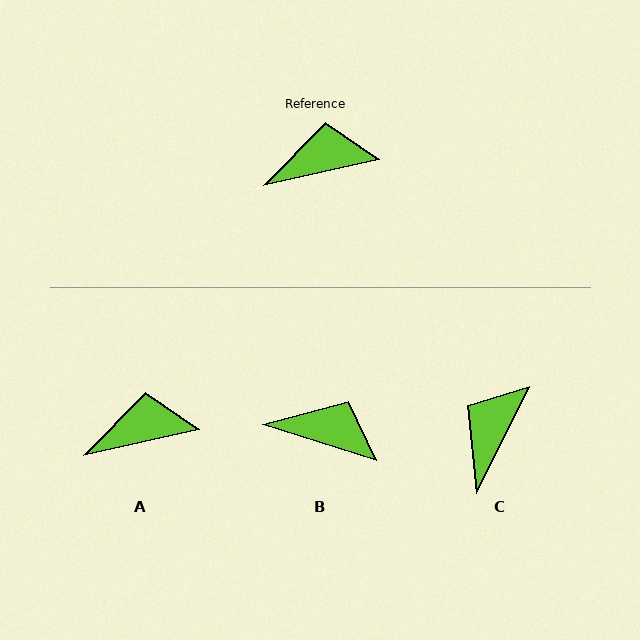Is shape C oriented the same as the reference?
No, it is off by about 51 degrees.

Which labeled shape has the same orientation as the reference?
A.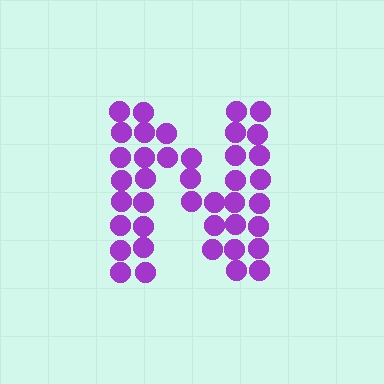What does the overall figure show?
The overall figure shows the letter N.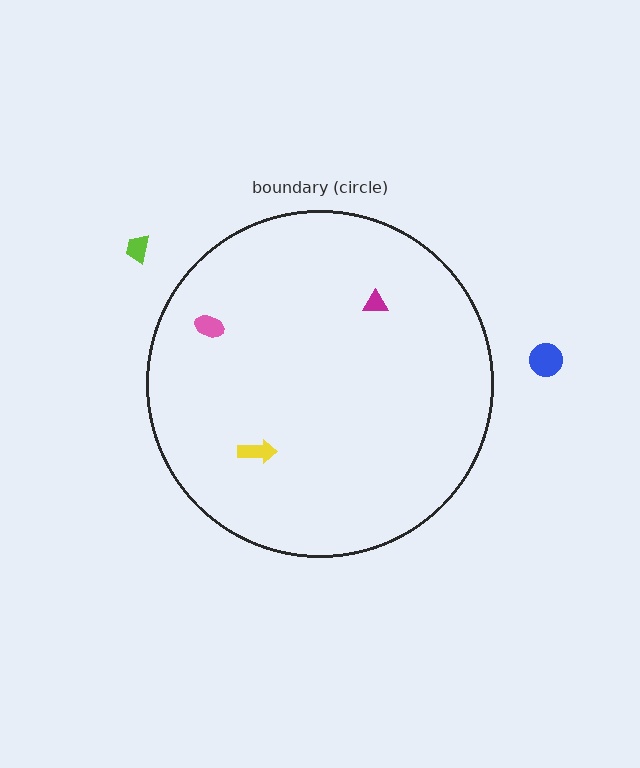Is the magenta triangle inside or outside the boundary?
Inside.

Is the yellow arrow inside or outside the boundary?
Inside.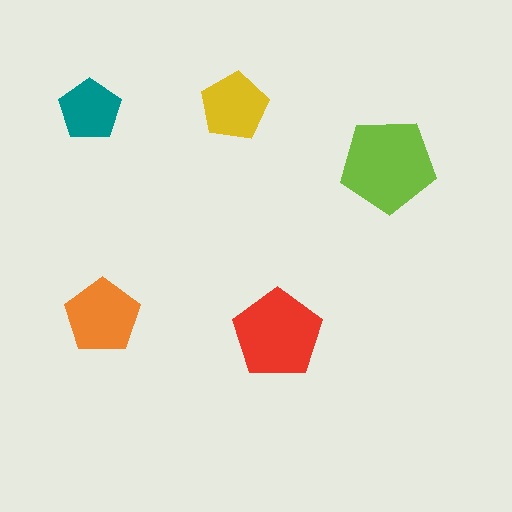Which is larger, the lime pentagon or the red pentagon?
The lime one.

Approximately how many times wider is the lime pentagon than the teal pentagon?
About 1.5 times wider.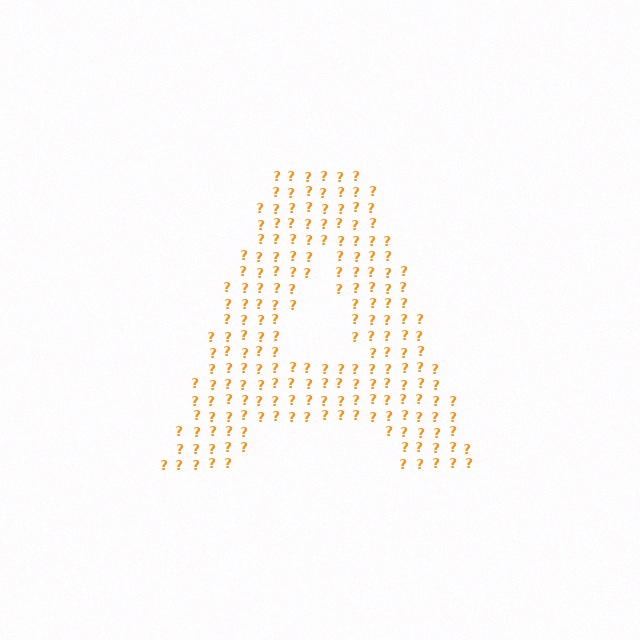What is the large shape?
The large shape is the letter A.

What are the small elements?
The small elements are question marks.